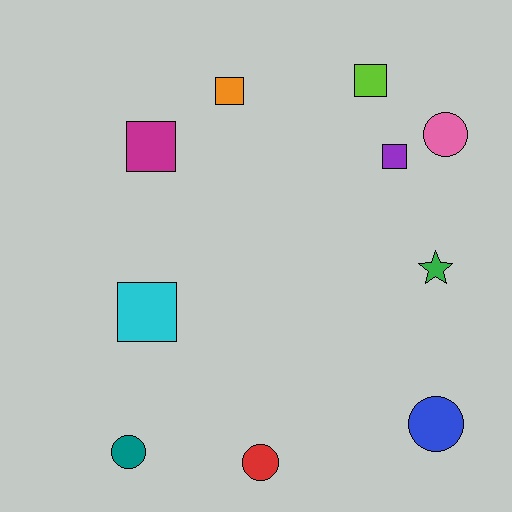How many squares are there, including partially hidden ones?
There are 5 squares.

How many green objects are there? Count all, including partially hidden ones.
There is 1 green object.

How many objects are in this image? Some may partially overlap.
There are 10 objects.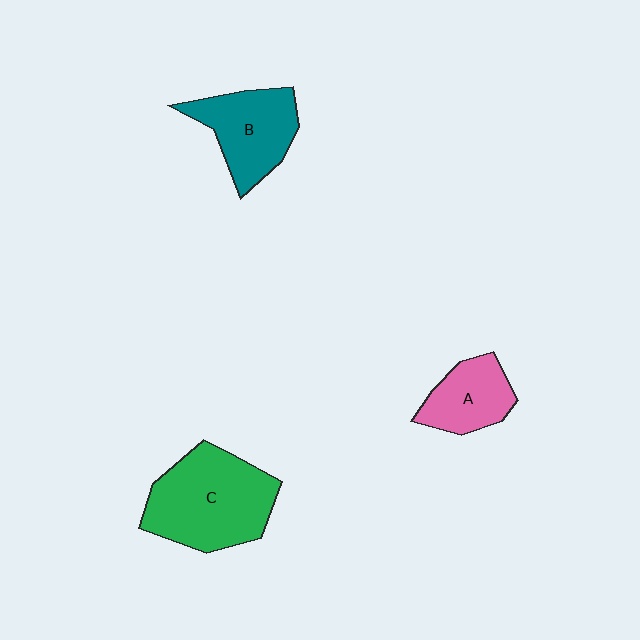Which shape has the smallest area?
Shape A (pink).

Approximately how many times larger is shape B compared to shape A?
Approximately 1.4 times.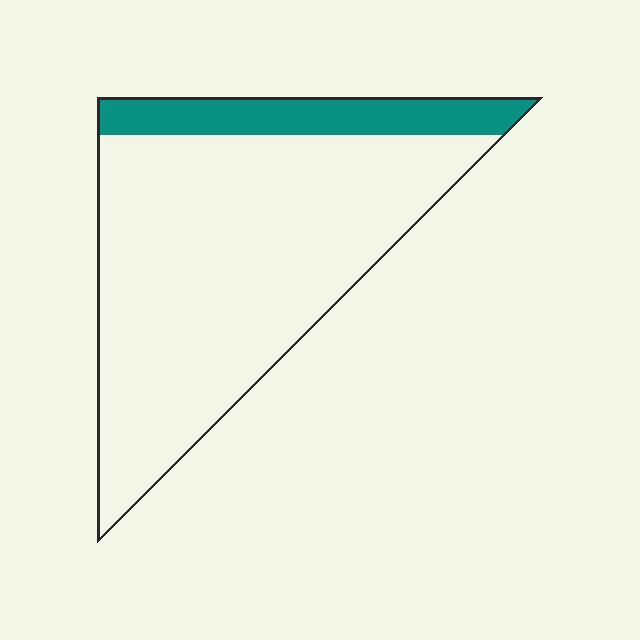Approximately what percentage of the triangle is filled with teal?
Approximately 15%.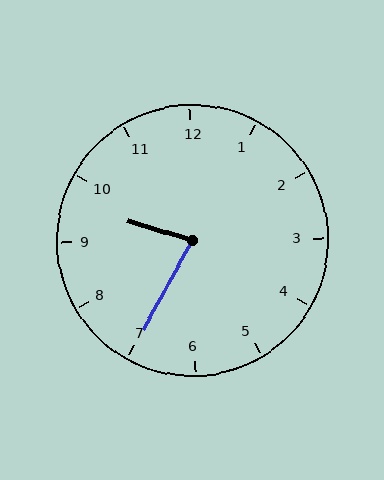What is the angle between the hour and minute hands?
Approximately 78 degrees.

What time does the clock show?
9:35.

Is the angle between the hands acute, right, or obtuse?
It is acute.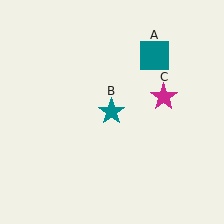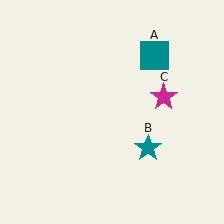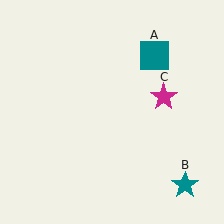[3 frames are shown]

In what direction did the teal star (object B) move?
The teal star (object B) moved down and to the right.